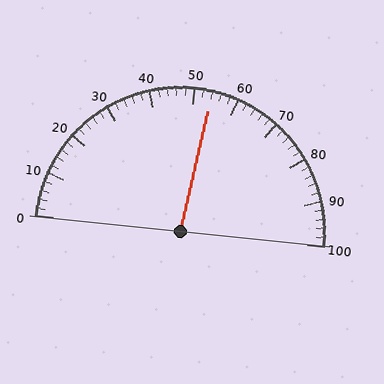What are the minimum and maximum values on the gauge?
The gauge ranges from 0 to 100.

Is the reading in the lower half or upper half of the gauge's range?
The reading is in the upper half of the range (0 to 100).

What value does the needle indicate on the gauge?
The needle indicates approximately 54.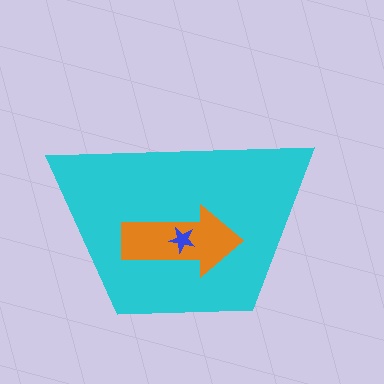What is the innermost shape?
The blue star.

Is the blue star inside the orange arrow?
Yes.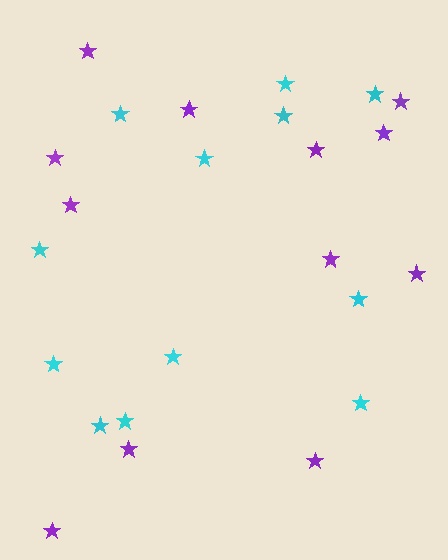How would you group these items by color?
There are 2 groups: one group of purple stars (12) and one group of cyan stars (12).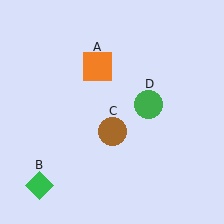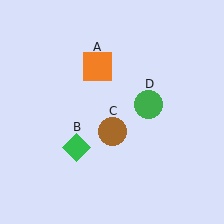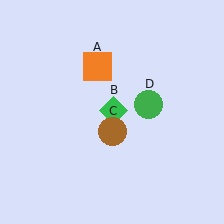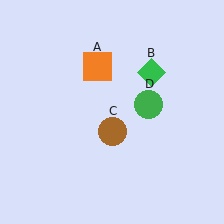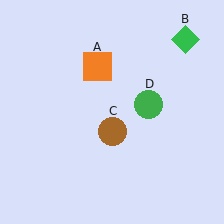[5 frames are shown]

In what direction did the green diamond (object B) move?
The green diamond (object B) moved up and to the right.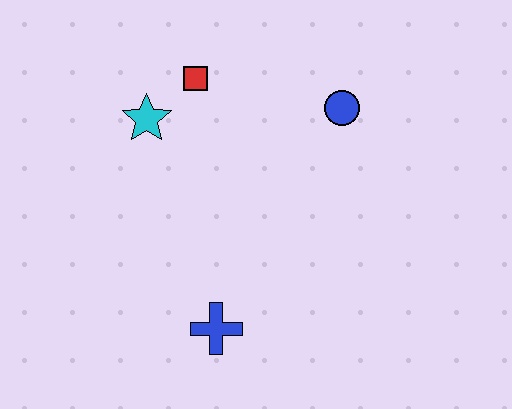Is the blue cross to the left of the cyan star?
No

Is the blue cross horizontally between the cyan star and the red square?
No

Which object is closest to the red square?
The cyan star is closest to the red square.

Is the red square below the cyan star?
No